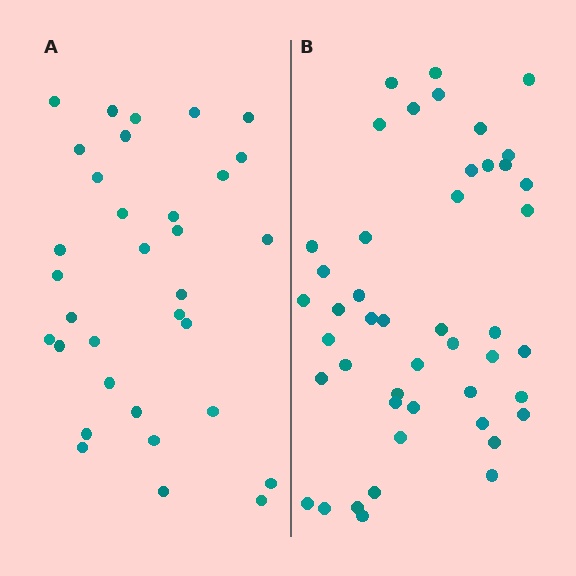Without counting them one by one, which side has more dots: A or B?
Region B (the right region) has more dots.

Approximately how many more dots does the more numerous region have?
Region B has approximately 15 more dots than region A.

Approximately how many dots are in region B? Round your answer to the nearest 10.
About 50 dots. (The exact count is 46, which rounds to 50.)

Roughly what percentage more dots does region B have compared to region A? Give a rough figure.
About 40% more.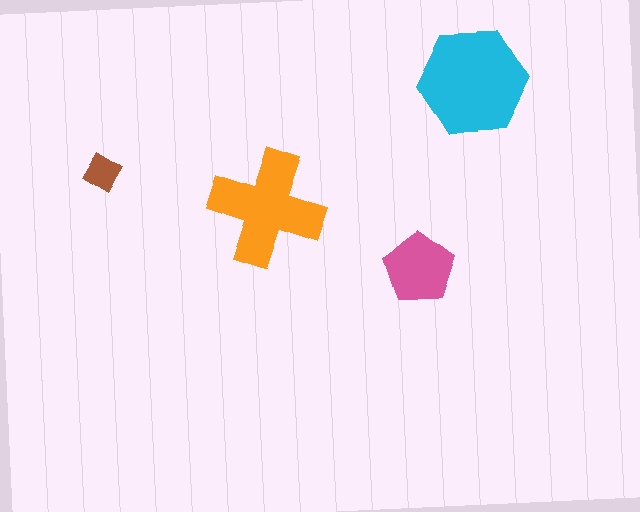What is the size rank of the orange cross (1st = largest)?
2nd.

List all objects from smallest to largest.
The brown diamond, the pink pentagon, the orange cross, the cyan hexagon.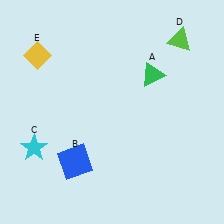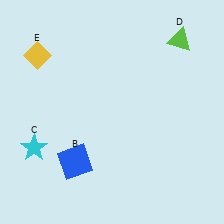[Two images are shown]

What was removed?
The green triangle (A) was removed in Image 2.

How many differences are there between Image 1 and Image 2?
There is 1 difference between the two images.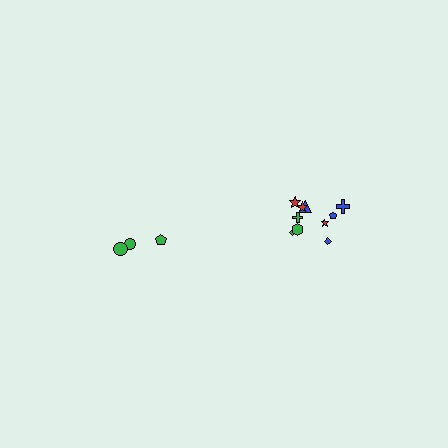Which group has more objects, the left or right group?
The right group.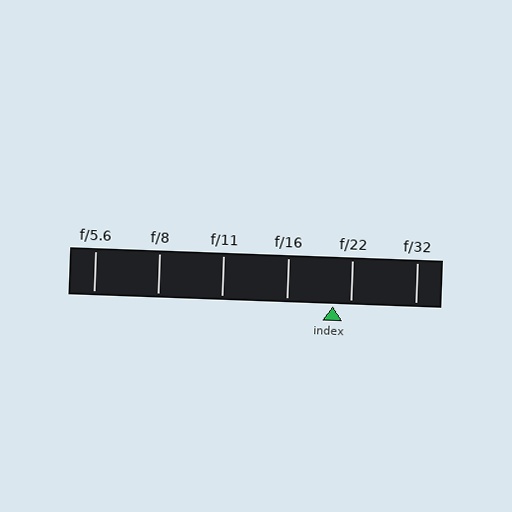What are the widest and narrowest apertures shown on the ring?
The widest aperture shown is f/5.6 and the narrowest is f/32.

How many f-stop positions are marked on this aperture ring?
There are 6 f-stop positions marked.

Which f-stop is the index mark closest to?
The index mark is closest to f/22.